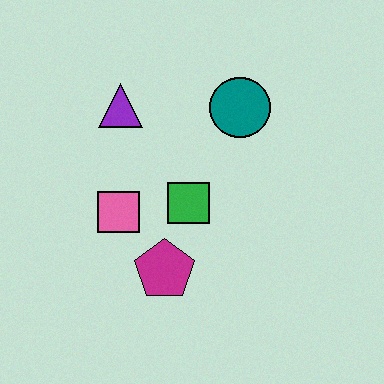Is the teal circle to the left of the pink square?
No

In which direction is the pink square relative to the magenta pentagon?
The pink square is above the magenta pentagon.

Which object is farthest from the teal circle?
The magenta pentagon is farthest from the teal circle.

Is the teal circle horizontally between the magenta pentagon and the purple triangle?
No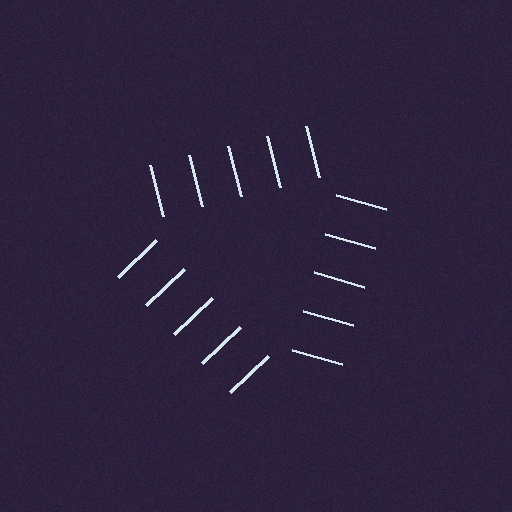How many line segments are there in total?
15 — 5 along each of the 3 edges.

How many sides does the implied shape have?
3 sides — the line-ends trace a triangle.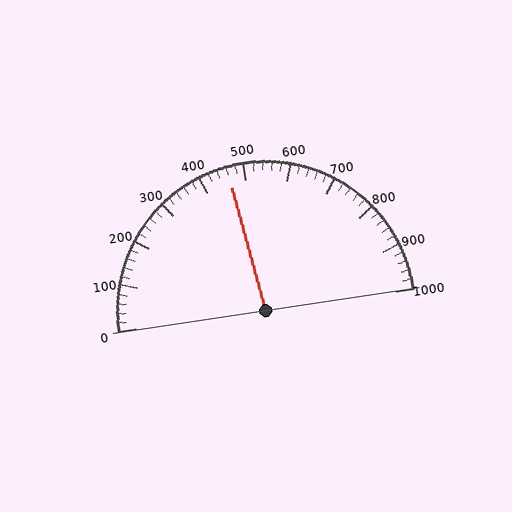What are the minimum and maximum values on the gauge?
The gauge ranges from 0 to 1000.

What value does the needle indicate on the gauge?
The needle indicates approximately 460.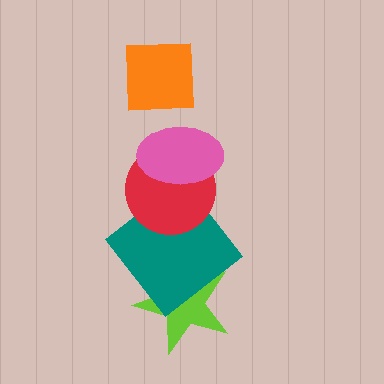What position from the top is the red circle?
The red circle is 3rd from the top.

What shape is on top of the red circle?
The pink ellipse is on top of the red circle.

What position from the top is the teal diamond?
The teal diamond is 4th from the top.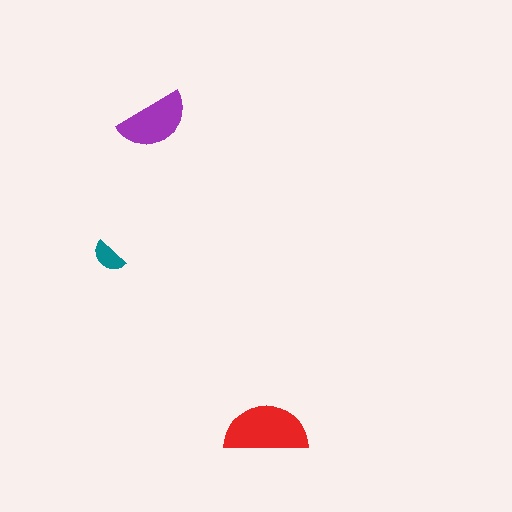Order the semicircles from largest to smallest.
the red one, the purple one, the teal one.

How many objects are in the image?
There are 3 objects in the image.